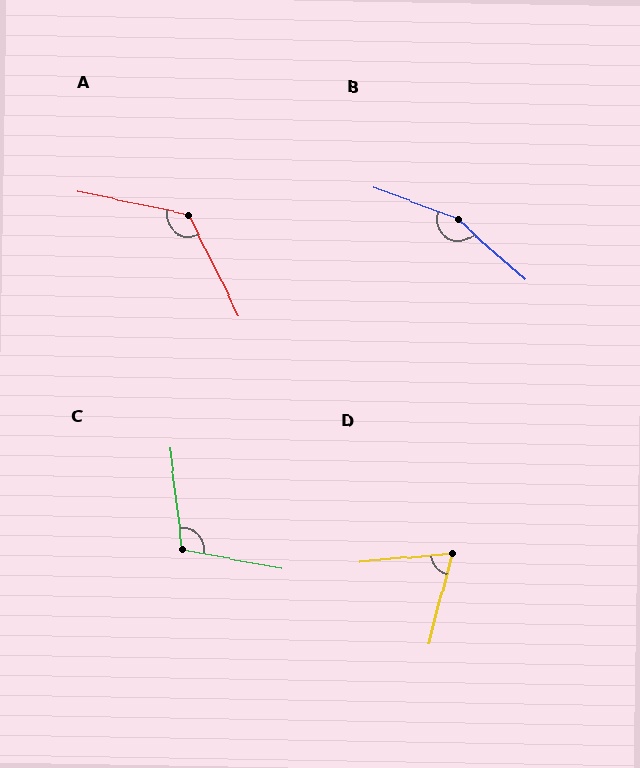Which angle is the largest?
B, at approximately 159 degrees.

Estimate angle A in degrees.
Approximately 128 degrees.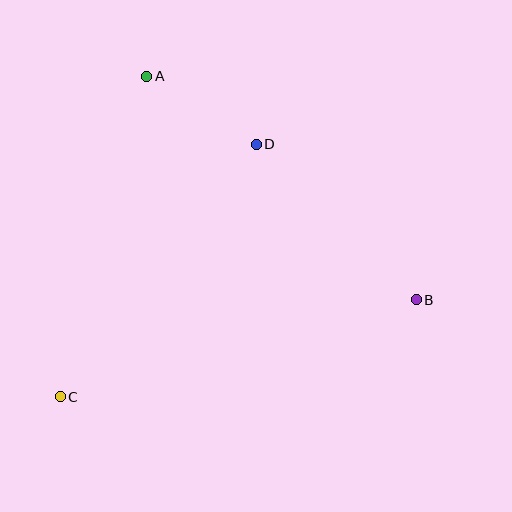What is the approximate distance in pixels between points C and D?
The distance between C and D is approximately 320 pixels.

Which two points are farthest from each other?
Points B and C are farthest from each other.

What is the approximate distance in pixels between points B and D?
The distance between B and D is approximately 224 pixels.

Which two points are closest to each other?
Points A and D are closest to each other.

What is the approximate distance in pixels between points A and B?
The distance between A and B is approximately 350 pixels.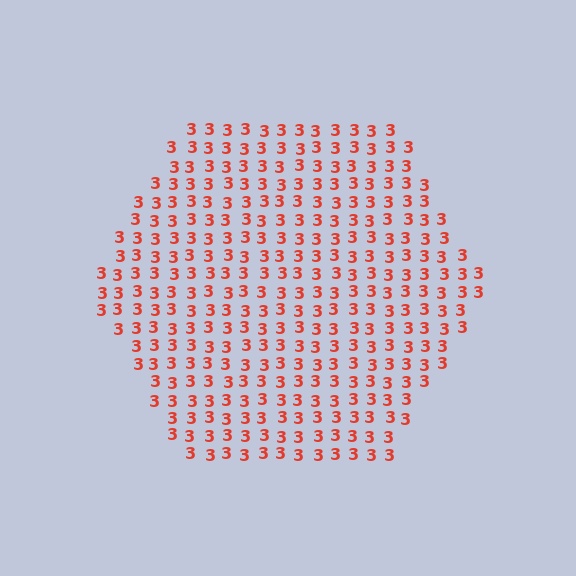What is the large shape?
The large shape is a hexagon.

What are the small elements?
The small elements are digit 3's.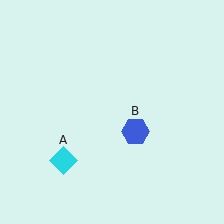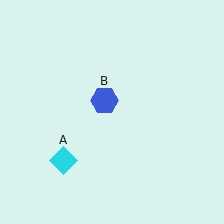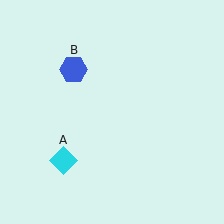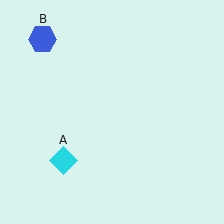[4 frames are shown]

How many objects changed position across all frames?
1 object changed position: blue hexagon (object B).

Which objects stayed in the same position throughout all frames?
Cyan diamond (object A) remained stationary.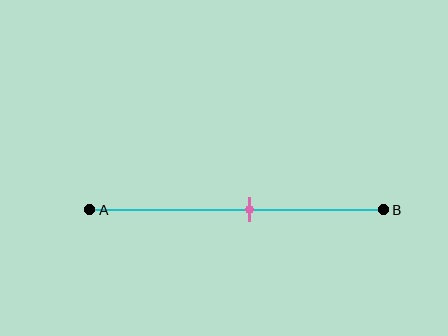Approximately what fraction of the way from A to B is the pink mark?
The pink mark is approximately 55% of the way from A to B.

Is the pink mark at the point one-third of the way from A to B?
No, the mark is at about 55% from A, not at the 33% one-third point.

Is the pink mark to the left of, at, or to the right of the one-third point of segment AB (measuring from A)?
The pink mark is to the right of the one-third point of segment AB.